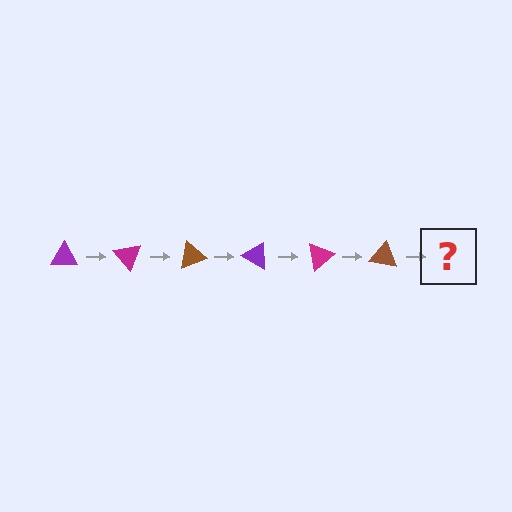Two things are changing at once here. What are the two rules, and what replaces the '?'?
The two rules are that it rotates 50 degrees each step and the color cycles through purple, magenta, and brown. The '?' should be a purple triangle, rotated 300 degrees from the start.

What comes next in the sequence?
The next element should be a purple triangle, rotated 300 degrees from the start.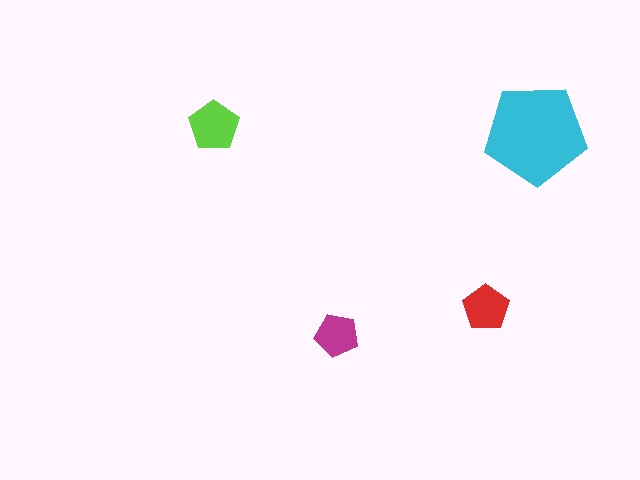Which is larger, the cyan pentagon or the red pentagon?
The cyan one.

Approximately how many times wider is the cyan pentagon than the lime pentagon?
About 2 times wider.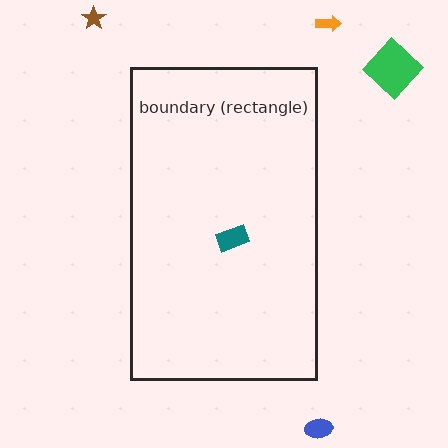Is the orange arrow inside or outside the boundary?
Outside.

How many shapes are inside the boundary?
1 inside, 4 outside.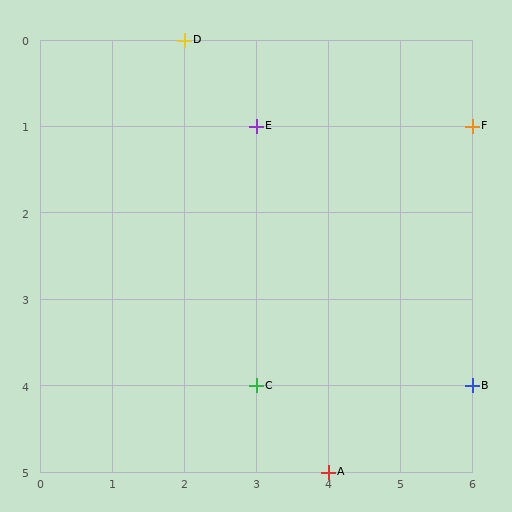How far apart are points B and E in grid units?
Points B and E are 3 columns and 3 rows apart (about 4.2 grid units diagonally).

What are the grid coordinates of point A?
Point A is at grid coordinates (4, 5).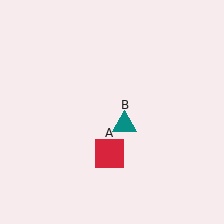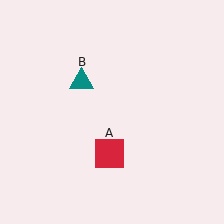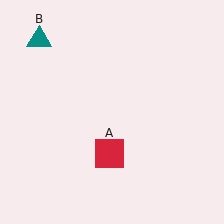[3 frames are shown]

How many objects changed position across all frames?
1 object changed position: teal triangle (object B).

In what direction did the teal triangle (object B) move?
The teal triangle (object B) moved up and to the left.